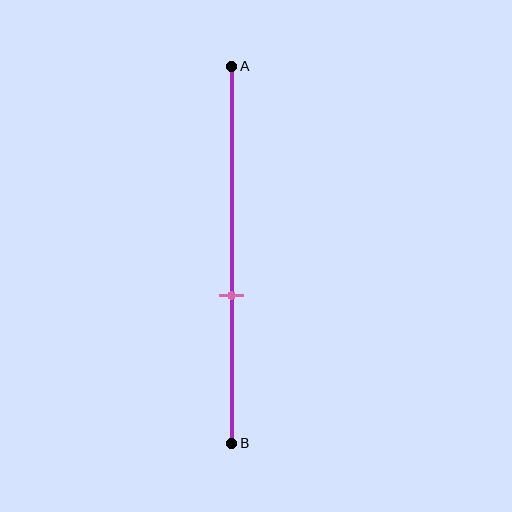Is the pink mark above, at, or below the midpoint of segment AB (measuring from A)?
The pink mark is below the midpoint of segment AB.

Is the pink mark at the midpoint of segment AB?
No, the mark is at about 60% from A, not at the 50% midpoint.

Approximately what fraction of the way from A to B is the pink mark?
The pink mark is approximately 60% of the way from A to B.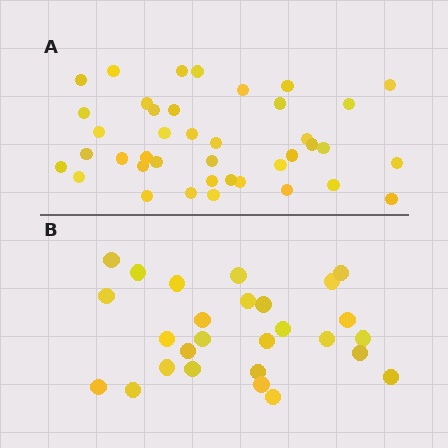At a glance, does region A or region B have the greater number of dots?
Region A (the top region) has more dots.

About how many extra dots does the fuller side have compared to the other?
Region A has approximately 15 more dots than region B.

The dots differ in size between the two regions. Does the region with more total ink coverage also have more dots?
No. Region B has more total ink coverage because its dots are larger, but region A actually contains more individual dots. Total area can be misleading — the number of items is what matters here.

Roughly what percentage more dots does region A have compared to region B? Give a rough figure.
About 50% more.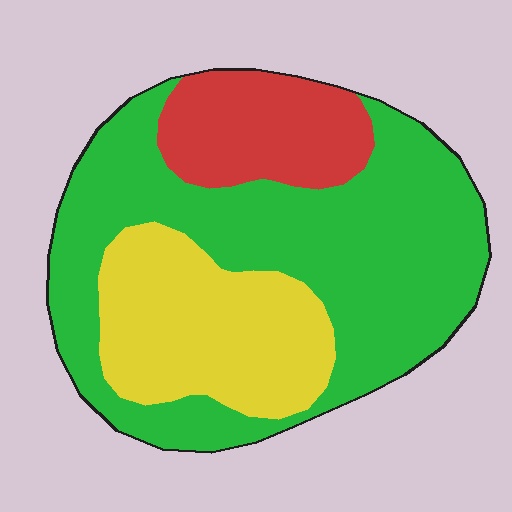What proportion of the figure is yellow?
Yellow covers 26% of the figure.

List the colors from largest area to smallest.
From largest to smallest: green, yellow, red.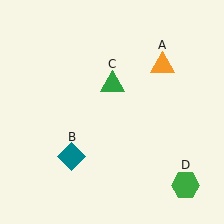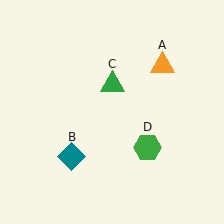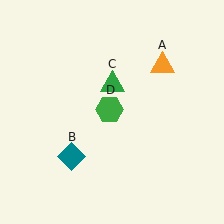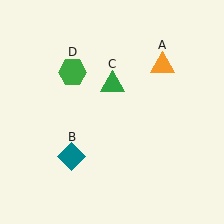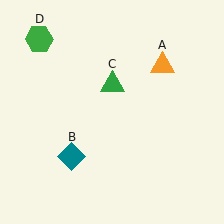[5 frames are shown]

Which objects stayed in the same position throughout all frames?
Orange triangle (object A) and teal diamond (object B) and green triangle (object C) remained stationary.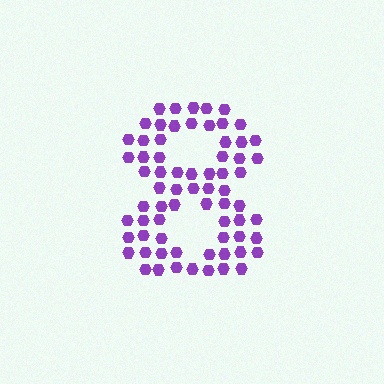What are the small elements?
The small elements are hexagons.